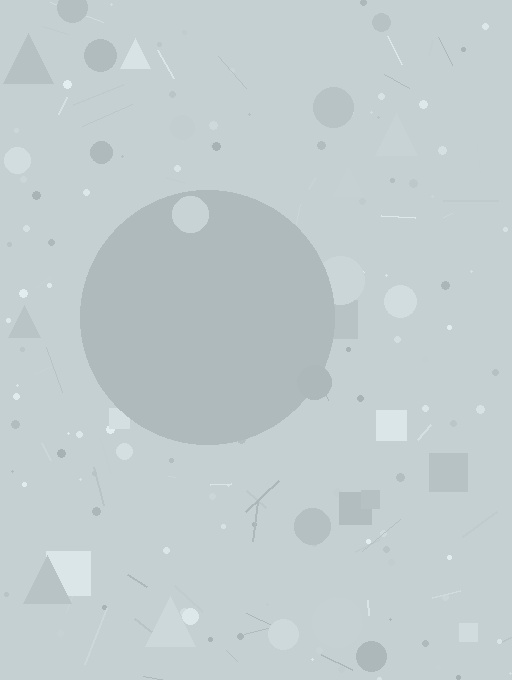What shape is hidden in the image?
A circle is hidden in the image.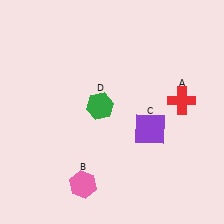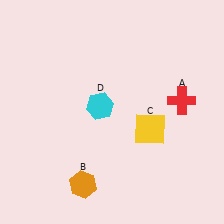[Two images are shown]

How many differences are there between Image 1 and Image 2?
There are 3 differences between the two images.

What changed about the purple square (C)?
In Image 1, C is purple. In Image 2, it changed to yellow.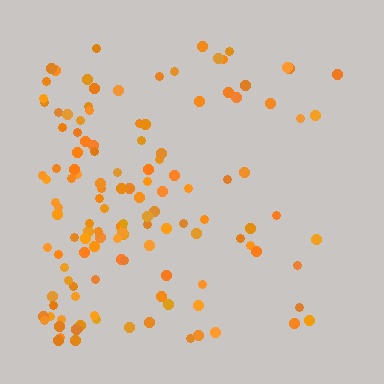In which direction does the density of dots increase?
From right to left, with the left side densest.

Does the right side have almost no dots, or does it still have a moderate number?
Still a moderate number, just noticeably fewer than the left.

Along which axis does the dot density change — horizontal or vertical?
Horizontal.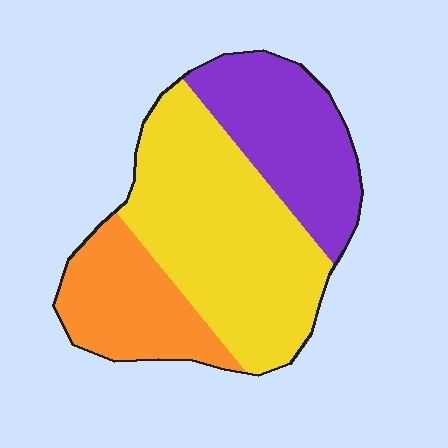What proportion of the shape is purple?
Purple covers about 30% of the shape.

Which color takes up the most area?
Yellow, at roughly 50%.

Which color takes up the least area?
Orange, at roughly 25%.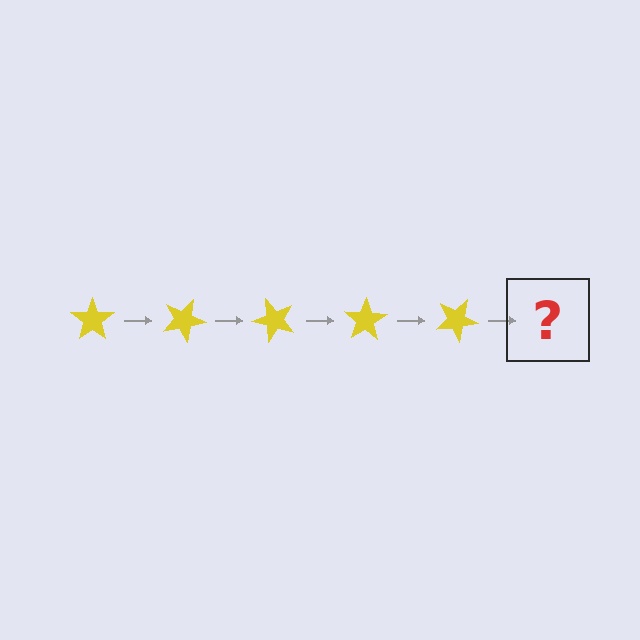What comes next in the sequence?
The next element should be a yellow star rotated 125 degrees.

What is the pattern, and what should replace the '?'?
The pattern is that the star rotates 25 degrees each step. The '?' should be a yellow star rotated 125 degrees.